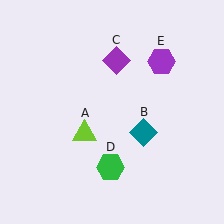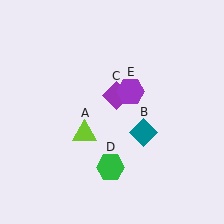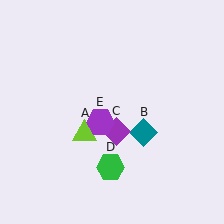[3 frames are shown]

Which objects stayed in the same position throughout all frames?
Lime triangle (object A) and teal diamond (object B) and green hexagon (object D) remained stationary.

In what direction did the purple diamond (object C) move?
The purple diamond (object C) moved down.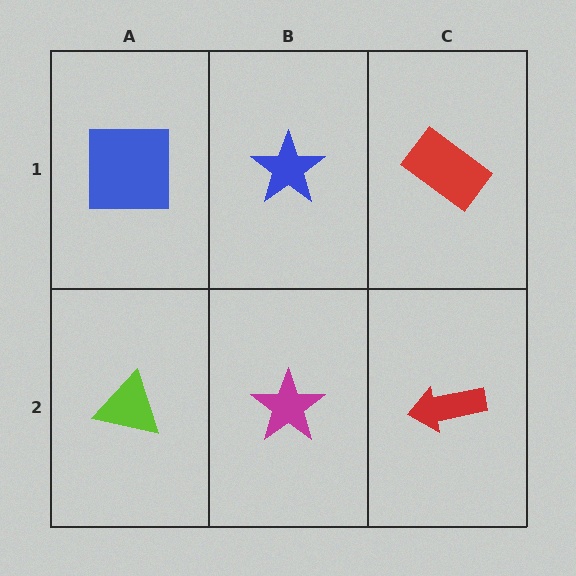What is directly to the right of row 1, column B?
A red rectangle.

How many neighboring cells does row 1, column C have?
2.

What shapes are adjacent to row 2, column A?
A blue square (row 1, column A), a magenta star (row 2, column B).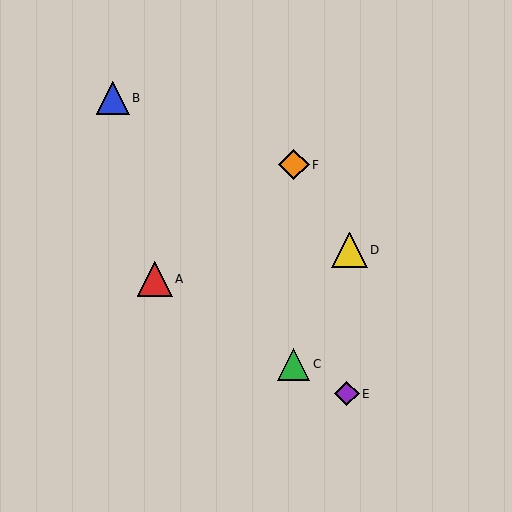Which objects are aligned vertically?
Objects C, F are aligned vertically.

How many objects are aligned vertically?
2 objects (C, F) are aligned vertically.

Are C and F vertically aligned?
Yes, both are at x≈294.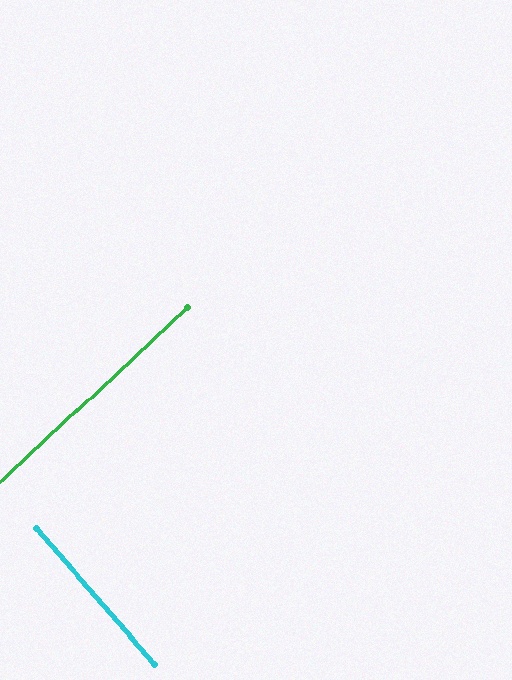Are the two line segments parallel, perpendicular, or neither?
Perpendicular — they meet at approximately 88°.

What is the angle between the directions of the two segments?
Approximately 88 degrees.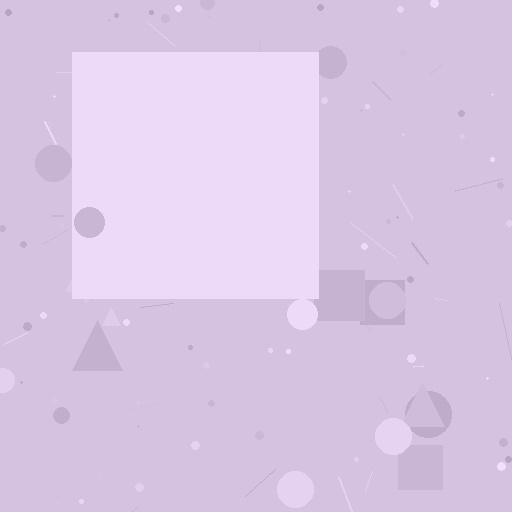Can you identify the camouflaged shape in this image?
The camouflaged shape is a square.